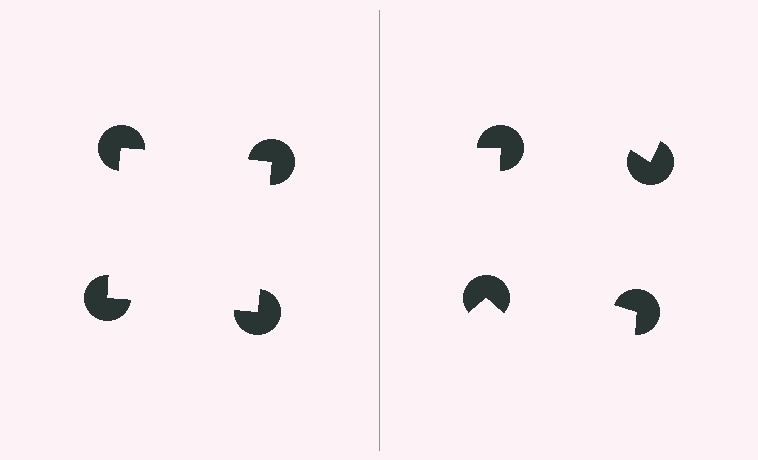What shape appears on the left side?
An illusory square.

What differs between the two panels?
The pac-man discs are positioned identically on both sides; only the wedge orientations differ. On the left they align to a square; on the right they are misaligned.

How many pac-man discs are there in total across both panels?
8 — 4 on each side.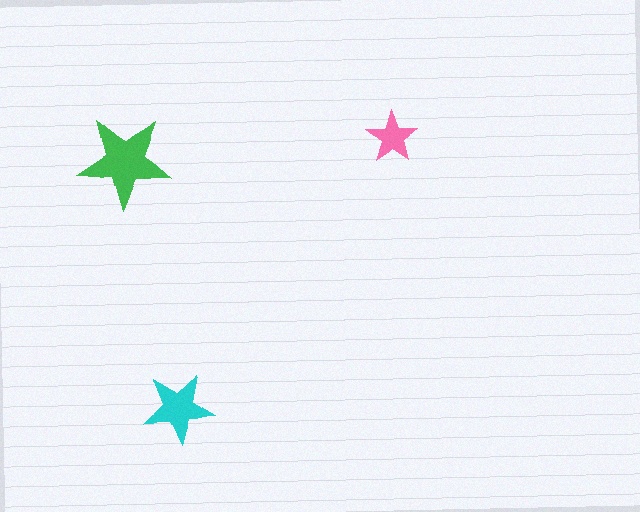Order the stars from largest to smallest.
the green one, the cyan one, the pink one.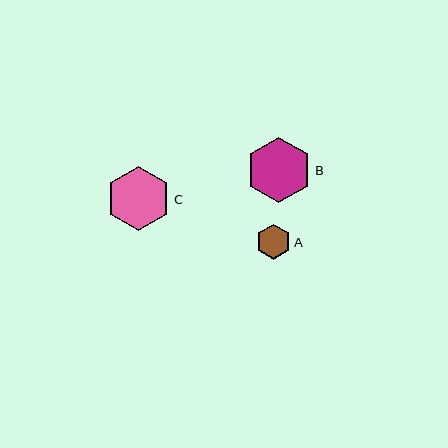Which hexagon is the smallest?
Hexagon A is the smallest with a size of approximately 35 pixels.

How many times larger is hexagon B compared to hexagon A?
Hexagon B is approximately 1.9 times the size of hexagon A.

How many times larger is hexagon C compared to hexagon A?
Hexagon C is approximately 1.8 times the size of hexagon A.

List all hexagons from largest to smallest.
From largest to smallest: B, C, A.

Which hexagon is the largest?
Hexagon B is the largest with a size of approximately 66 pixels.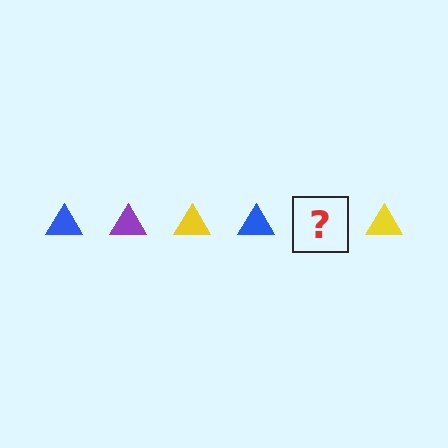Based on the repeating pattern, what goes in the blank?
The blank should be a purple triangle.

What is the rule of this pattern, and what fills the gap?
The rule is that the pattern cycles through blue, purple, yellow triangles. The gap should be filled with a purple triangle.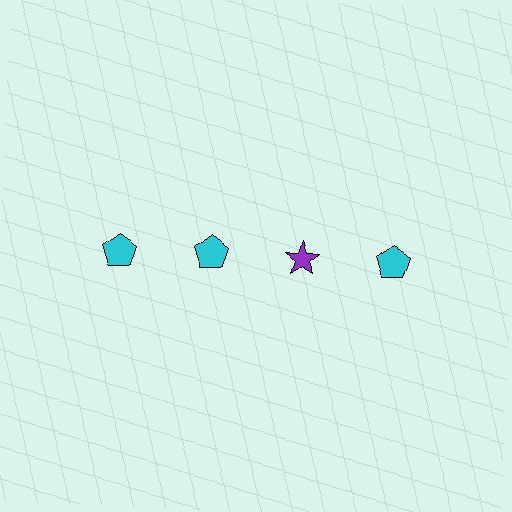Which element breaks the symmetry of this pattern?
The purple star in the top row, center column breaks the symmetry. All other shapes are cyan pentagons.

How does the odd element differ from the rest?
It differs in both color (purple instead of cyan) and shape (star instead of pentagon).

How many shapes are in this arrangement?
There are 4 shapes arranged in a grid pattern.